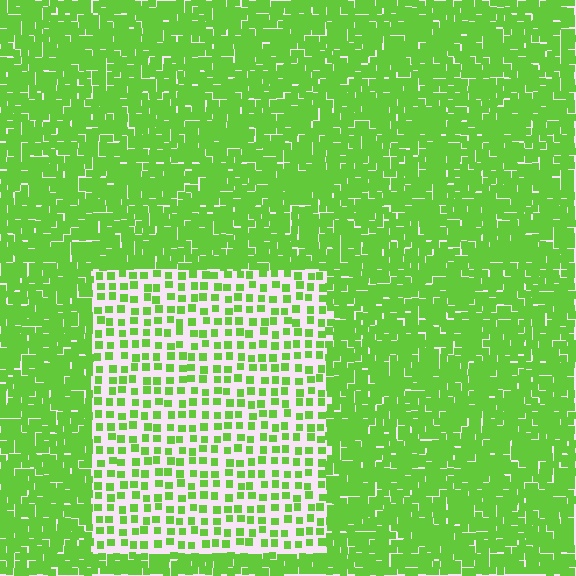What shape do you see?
I see a rectangle.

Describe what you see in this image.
The image contains small lime elements arranged at two different densities. A rectangle-shaped region is visible where the elements are less densely packed than the surrounding area.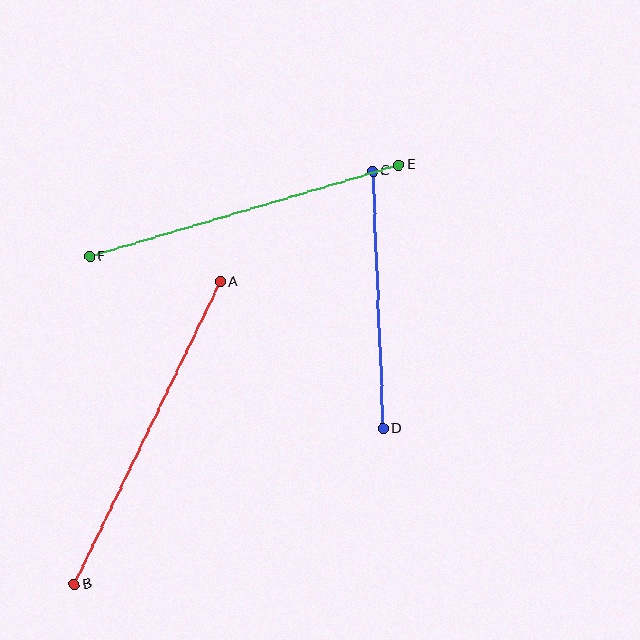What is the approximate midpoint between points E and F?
The midpoint is at approximately (244, 211) pixels.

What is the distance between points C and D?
The distance is approximately 258 pixels.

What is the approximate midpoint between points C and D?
The midpoint is at approximately (378, 300) pixels.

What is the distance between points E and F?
The distance is approximately 323 pixels.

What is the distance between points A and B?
The distance is approximately 336 pixels.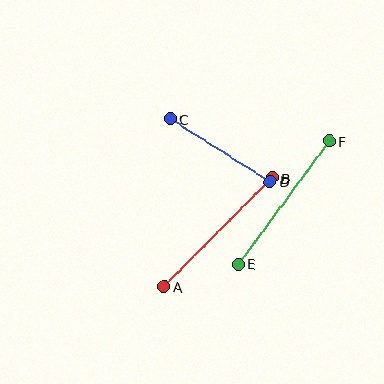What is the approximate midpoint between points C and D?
The midpoint is at approximately (220, 150) pixels.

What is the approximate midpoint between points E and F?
The midpoint is at approximately (284, 203) pixels.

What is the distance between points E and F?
The distance is approximately 153 pixels.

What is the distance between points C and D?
The distance is approximately 118 pixels.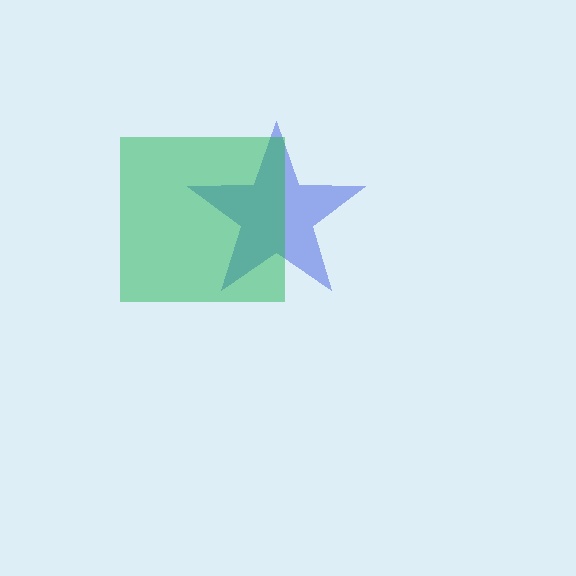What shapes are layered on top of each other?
The layered shapes are: a blue star, a green square.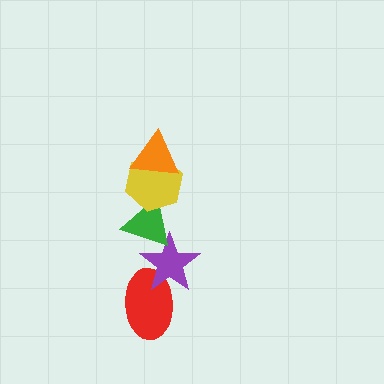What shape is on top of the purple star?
The green triangle is on top of the purple star.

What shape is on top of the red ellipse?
The purple star is on top of the red ellipse.